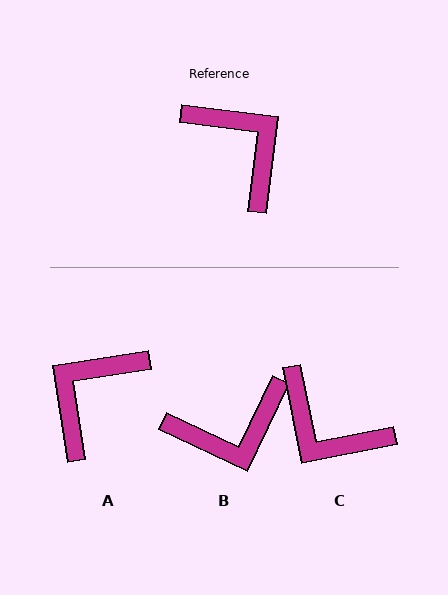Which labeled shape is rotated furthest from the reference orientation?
C, about 161 degrees away.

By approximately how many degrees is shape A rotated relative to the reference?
Approximately 106 degrees counter-clockwise.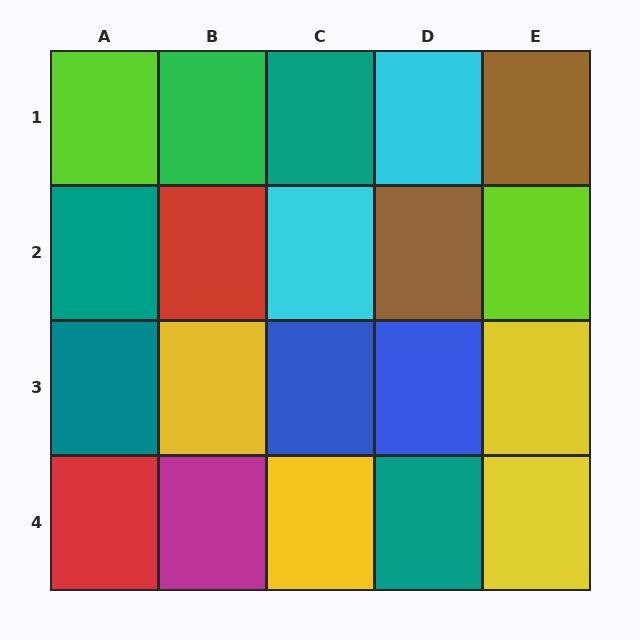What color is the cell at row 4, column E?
Yellow.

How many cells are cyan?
2 cells are cyan.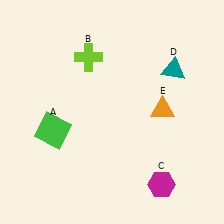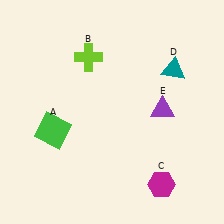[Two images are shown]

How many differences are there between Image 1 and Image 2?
There is 1 difference between the two images.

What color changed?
The triangle (E) changed from orange in Image 1 to purple in Image 2.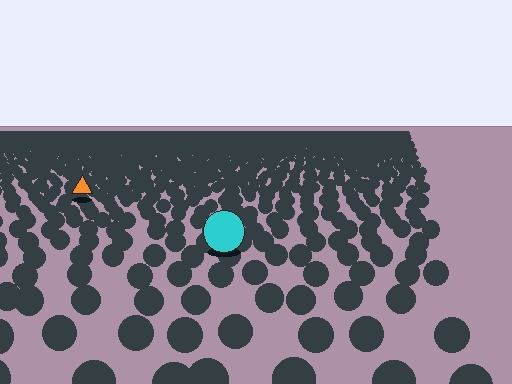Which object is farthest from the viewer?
The orange triangle is farthest from the viewer. It appears smaller and the ground texture around it is denser.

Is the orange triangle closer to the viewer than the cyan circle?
No. The cyan circle is closer — you can tell from the texture gradient: the ground texture is coarser near it.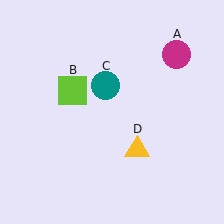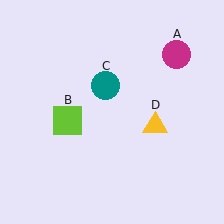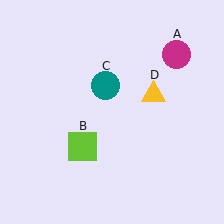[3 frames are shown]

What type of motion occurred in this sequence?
The lime square (object B), yellow triangle (object D) rotated counterclockwise around the center of the scene.